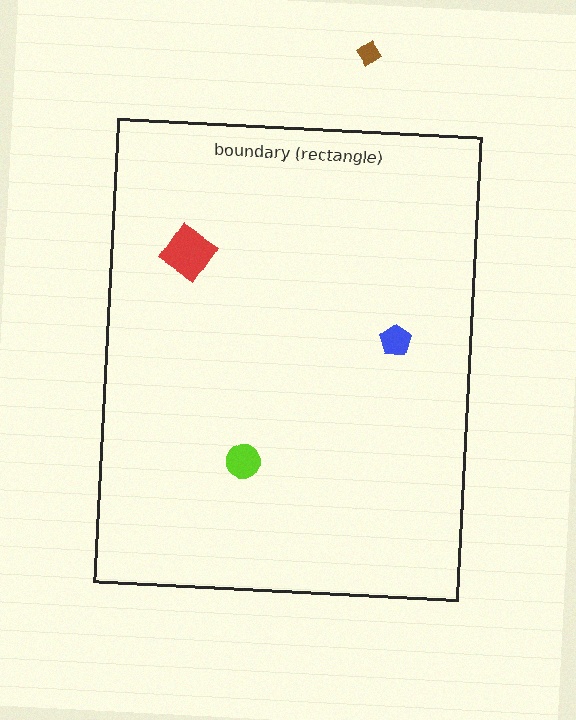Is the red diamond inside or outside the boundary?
Inside.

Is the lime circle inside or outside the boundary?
Inside.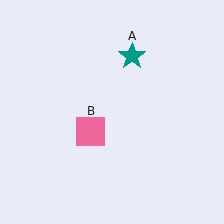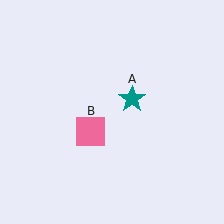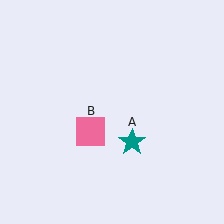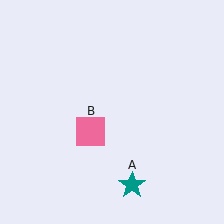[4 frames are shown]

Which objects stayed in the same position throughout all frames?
Pink square (object B) remained stationary.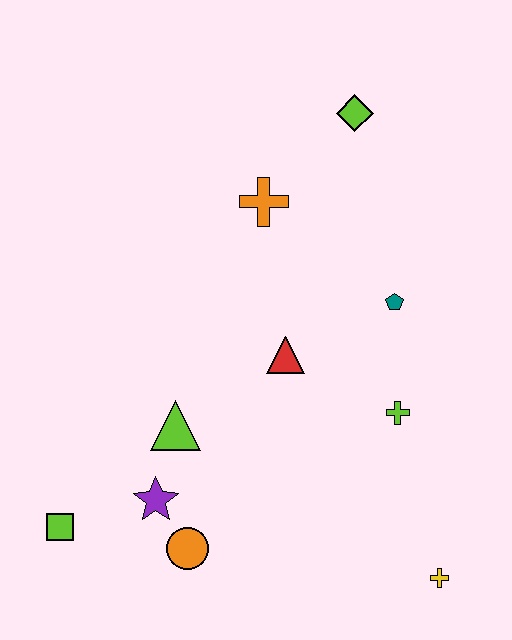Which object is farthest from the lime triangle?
The lime diamond is farthest from the lime triangle.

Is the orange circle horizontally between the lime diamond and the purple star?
Yes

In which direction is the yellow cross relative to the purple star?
The yellow cross is to the right of the purple star.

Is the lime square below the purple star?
Yes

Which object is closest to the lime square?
The purple star is closest to the lime square.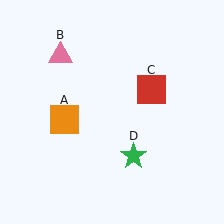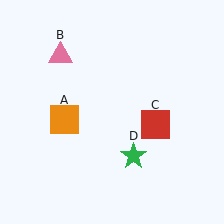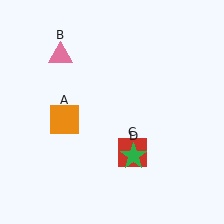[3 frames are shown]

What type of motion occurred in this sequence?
The red square (object C) rotated clockwise around the center of the scene.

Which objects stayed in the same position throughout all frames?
Orange square (object A) and pink triangle (object B) and green star (object D) remained stationary.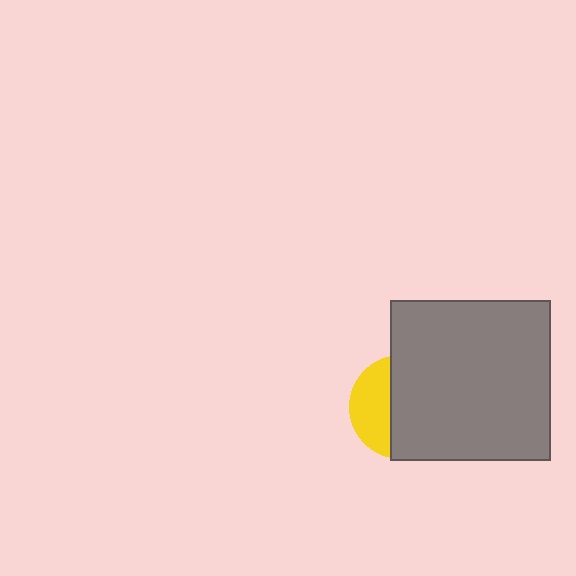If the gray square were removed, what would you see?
You would see the complete yellow circle.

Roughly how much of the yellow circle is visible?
A small part of it is visible (roughly 36%).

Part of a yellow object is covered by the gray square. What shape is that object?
It is a circle.